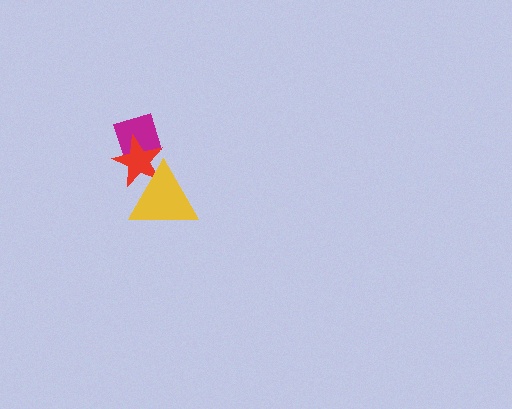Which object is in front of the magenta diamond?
The red star is in front of the magenta diamond.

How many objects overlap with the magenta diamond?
1 object overlaps with the magenta diamond.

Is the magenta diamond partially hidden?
Yes, it is partially covered by another shape.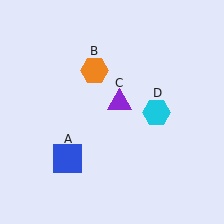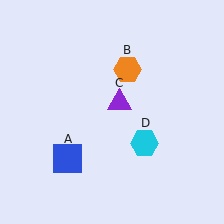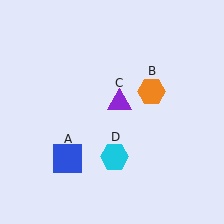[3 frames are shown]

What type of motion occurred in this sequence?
The orange hexagon (object B), cyan hexagon (object D) rotated clockwise around the center of the scene.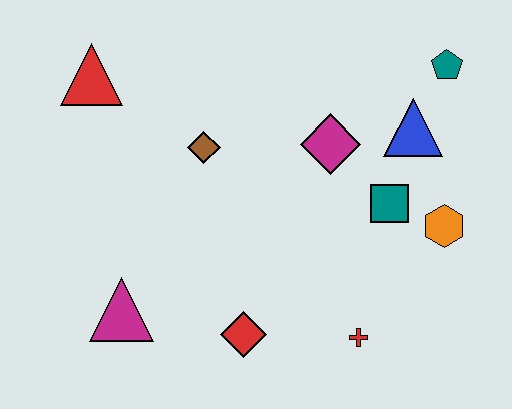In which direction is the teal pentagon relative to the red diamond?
The teal pentagon is above the red diamond.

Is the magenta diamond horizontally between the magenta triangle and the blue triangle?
Yes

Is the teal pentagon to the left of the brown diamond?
No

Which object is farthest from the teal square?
The red triangle is farthest from the teal square.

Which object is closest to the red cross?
The red diamond is closest to the red cross.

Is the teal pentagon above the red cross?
Yes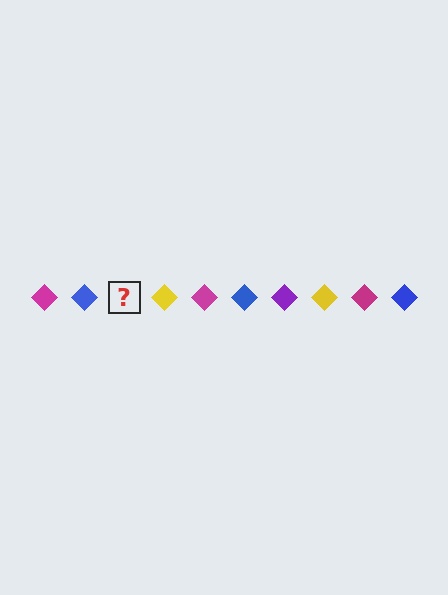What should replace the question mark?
The question mark should be replaced with a purple diamond.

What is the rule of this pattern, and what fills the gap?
The rule is that the pattern cycles through magenta, blue, purple, yellow diamonds. The gap should be filled with a purple diamond.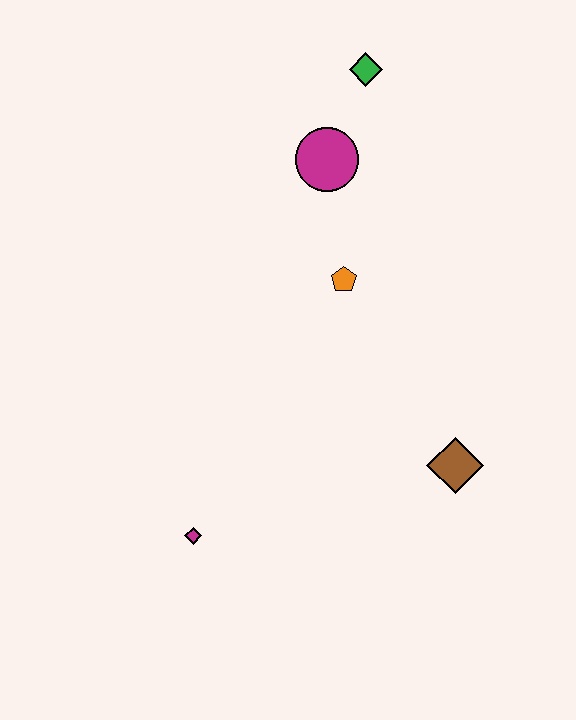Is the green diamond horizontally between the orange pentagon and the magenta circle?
No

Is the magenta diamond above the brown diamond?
No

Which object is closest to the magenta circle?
The green diamond is closest to the magenta circle.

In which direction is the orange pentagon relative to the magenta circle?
The orange pentagon is below the magenta circle.